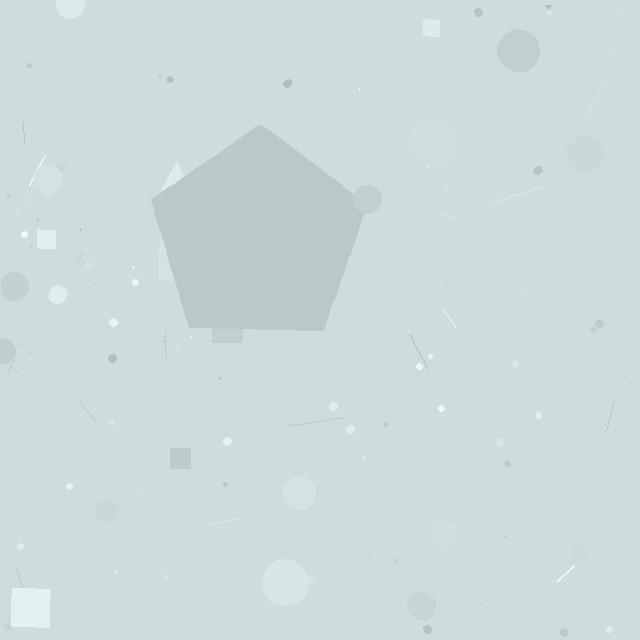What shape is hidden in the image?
A pentagon is hidden in the image.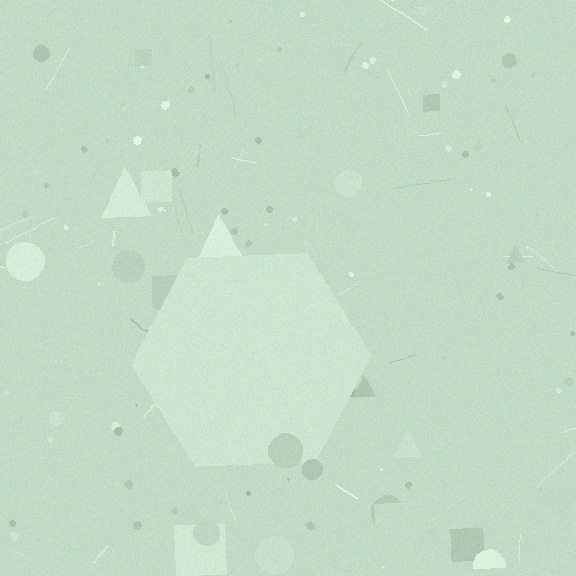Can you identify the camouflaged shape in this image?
The camouflaged shape is a hexagon.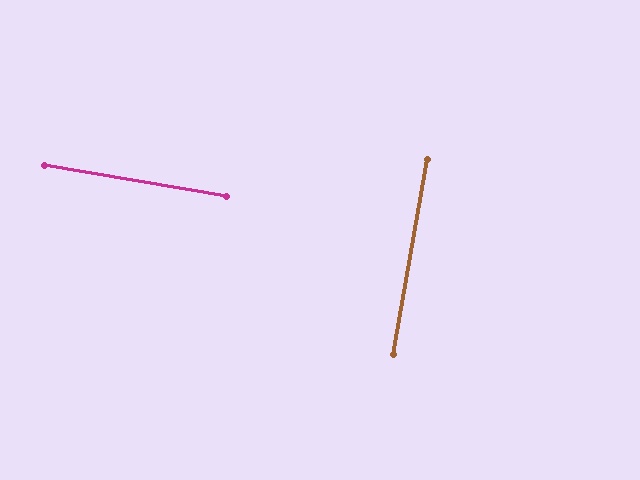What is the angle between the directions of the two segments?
Approximately 90 degrees.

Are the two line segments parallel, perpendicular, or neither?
Perpendicular — they meet at approximately 90°.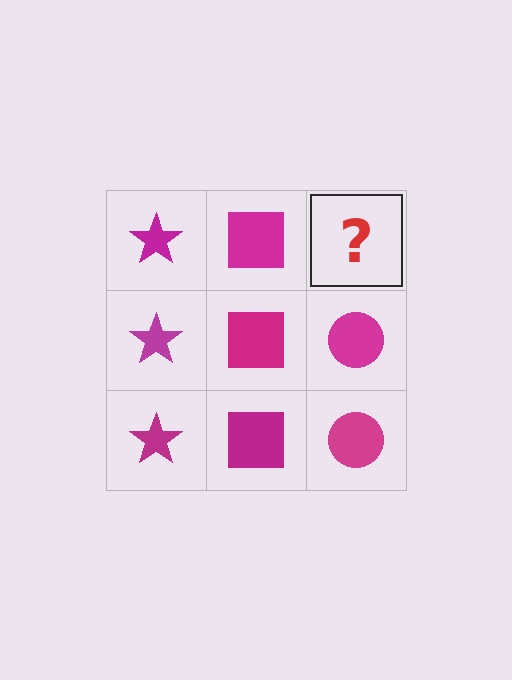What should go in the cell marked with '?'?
The missing cell should contain a magenta circle.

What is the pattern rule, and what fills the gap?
The rule is that each column has a consistent shape. The gap should be filled with a magenta circle.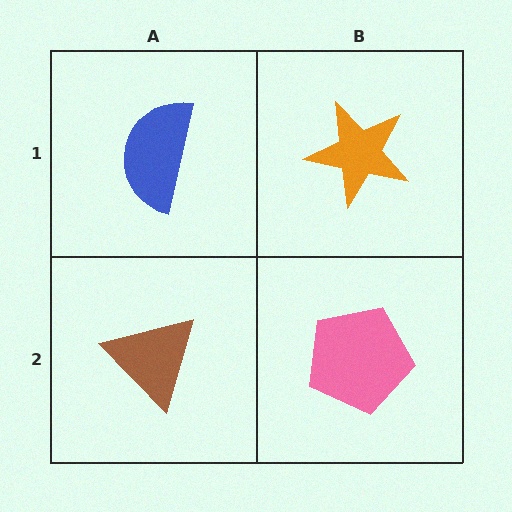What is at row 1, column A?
A blue semicircle.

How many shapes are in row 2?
2 shapes.